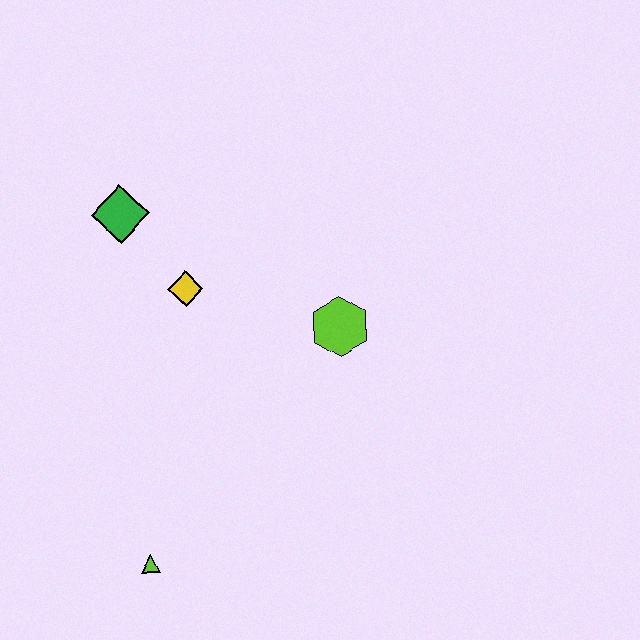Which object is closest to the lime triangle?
The yellow diamond is closest to the lime triangle.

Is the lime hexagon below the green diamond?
Yes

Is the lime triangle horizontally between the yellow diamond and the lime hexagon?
No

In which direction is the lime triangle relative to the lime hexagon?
The lime triangle is below the lime hexagon.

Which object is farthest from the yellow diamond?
The lime triangle is farthest from the yellow diamond.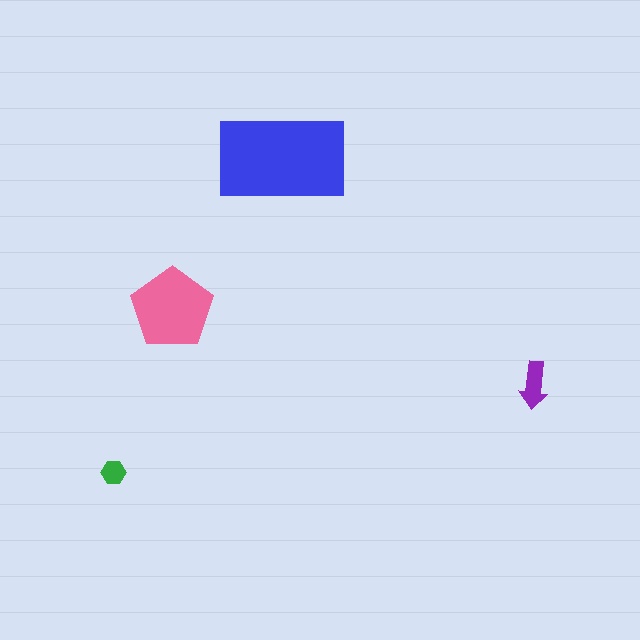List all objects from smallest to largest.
The green hexagon, the purple arrow, the pink pentagon, the blue rectangle.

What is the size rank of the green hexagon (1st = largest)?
4th.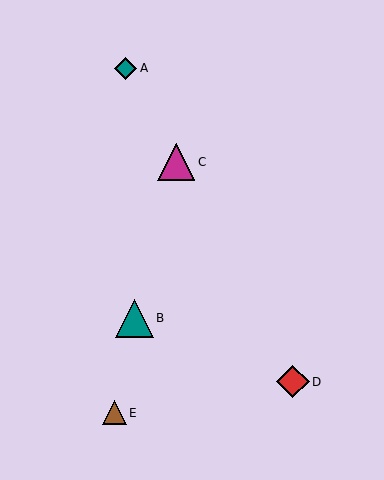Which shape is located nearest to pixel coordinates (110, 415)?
The brown triangle (labeled E) at (114, 413) is nearest to that location.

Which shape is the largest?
The teal triangle (labeled B) is the largest.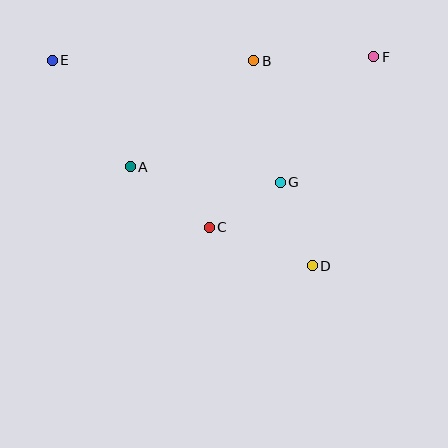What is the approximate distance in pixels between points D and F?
The distance between D and F is approximately 218 pixels.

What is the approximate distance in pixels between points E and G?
The distance between E and G is approximately 259 pixels.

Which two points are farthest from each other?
Points D and E are farthest from each other.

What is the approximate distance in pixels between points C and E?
The distance between C and E is approximately 229 pixels.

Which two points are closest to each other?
Points C and G are closest to each other.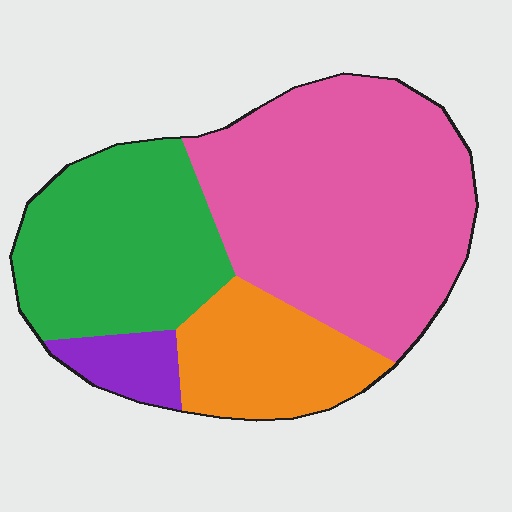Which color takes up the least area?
Purple, at roughly 5%.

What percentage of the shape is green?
Green takes up about one quarter (1/4) of the shape.